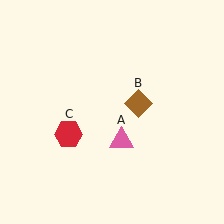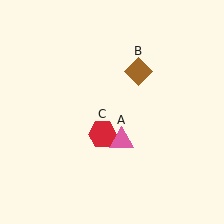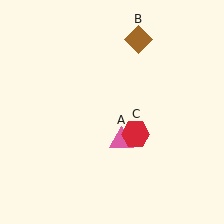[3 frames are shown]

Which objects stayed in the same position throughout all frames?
Pink triangle (object A) remained stationary.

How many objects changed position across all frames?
2 objects changed position: brown diamond (object B), red hexagon (object C).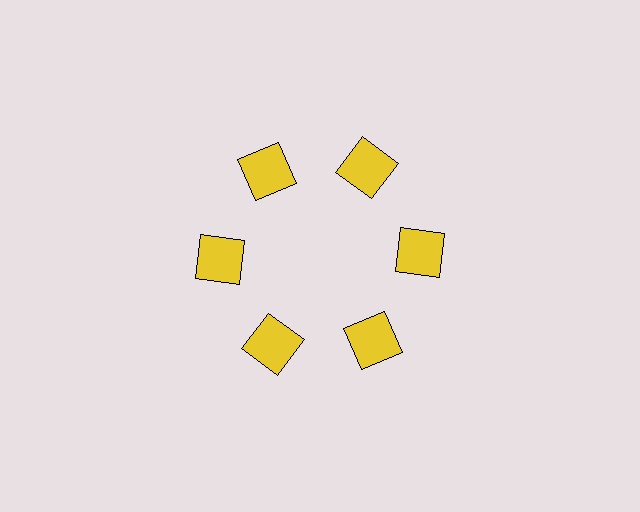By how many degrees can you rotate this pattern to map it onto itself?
The pattern maps onto itself every 60 degrees of rotation.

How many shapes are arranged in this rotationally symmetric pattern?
There are 6 shapes, arranged in 6 groups of 1.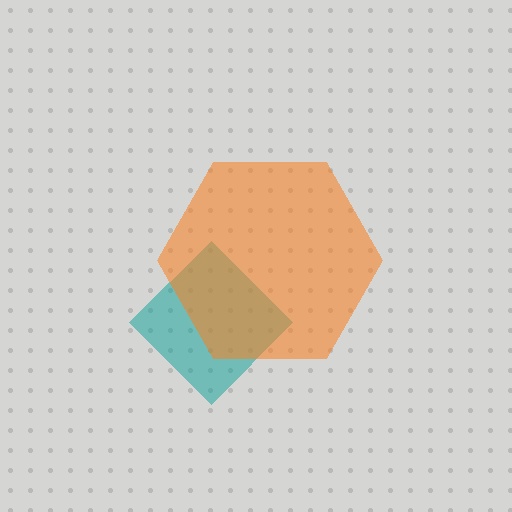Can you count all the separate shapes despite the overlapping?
Yes, there are 2 separate shapes.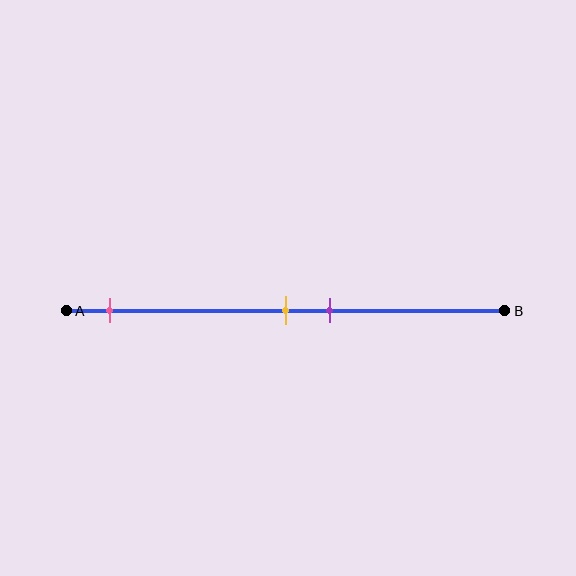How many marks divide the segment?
There are 3 marks dividing the segment.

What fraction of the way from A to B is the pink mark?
The pink mark is approximately 10% (0.1) of the way from A to B.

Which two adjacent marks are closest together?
The yellow and purple marks are the closest adjacent pair.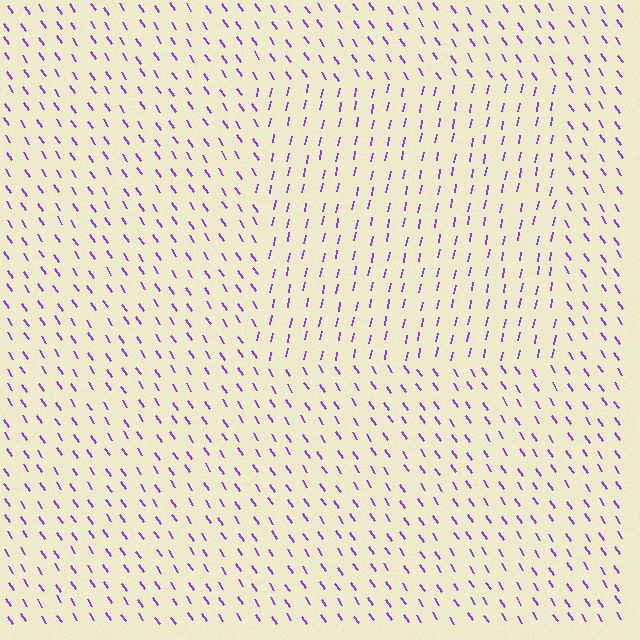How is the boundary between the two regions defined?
The boundary is defined purely by a change in line orientation (approximately 45 degrees difference). All lines are the same color and thickness.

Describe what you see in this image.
The image is filled with small purple line segments. A rectangle region in the image has lines oriented differently from the surrounding lines, creating a visible texture boundary.